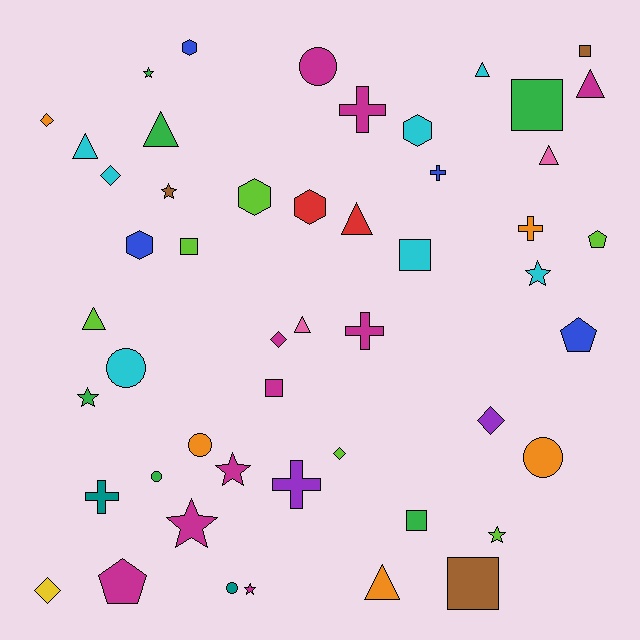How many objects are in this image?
There are 50 objects.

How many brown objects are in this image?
There are 3 brown objects.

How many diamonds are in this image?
There are 6 diamonds.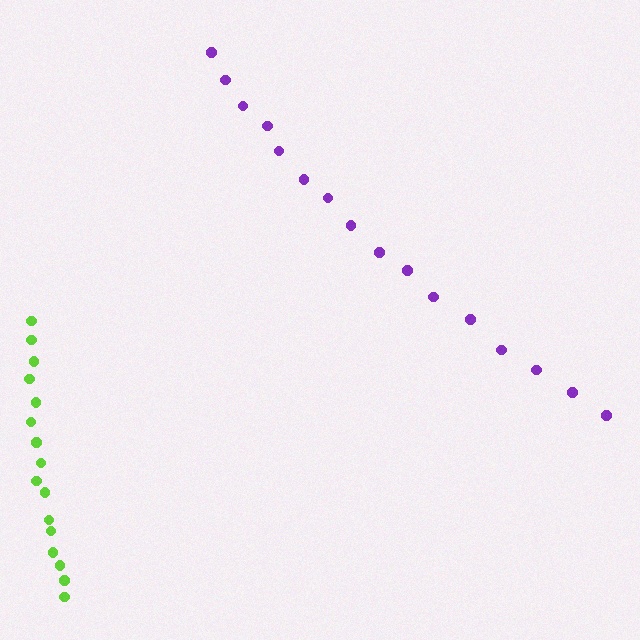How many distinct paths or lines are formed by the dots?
There are 2 distinct paths.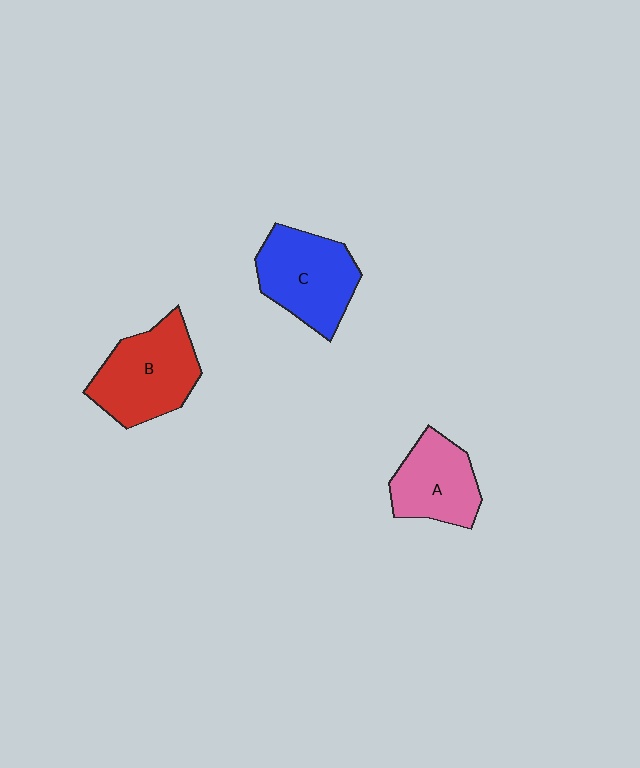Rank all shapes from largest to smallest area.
From largest to smallest: B (red), C (blue), A (pink).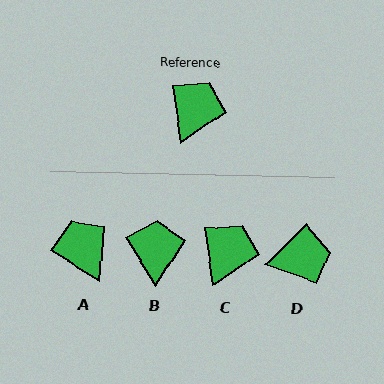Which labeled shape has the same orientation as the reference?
C.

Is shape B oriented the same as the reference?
No, it is off by about 24 degrees.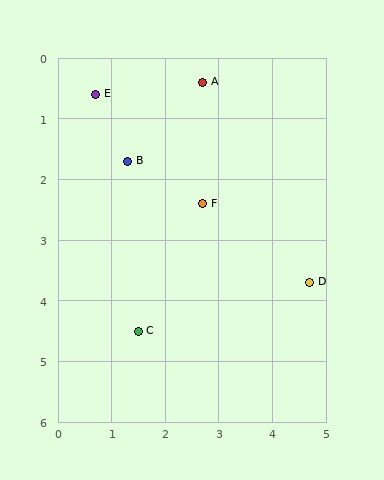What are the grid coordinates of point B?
Point B is at approximately (1.3, 1.7).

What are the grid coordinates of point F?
Point F is at approximately (2.7, 2.4).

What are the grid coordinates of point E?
Point E is at approximately (0.7, 0.6).